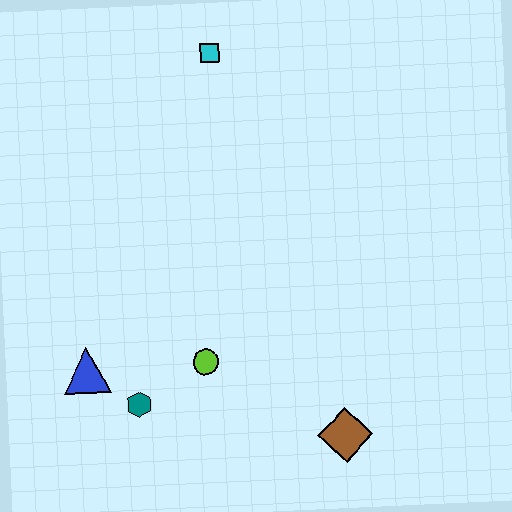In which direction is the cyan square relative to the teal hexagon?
The cyan square is above the teal hexagon.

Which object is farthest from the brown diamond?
The cyan square is farthest from the brown diamond.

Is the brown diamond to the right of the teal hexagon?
Yes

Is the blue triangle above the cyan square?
No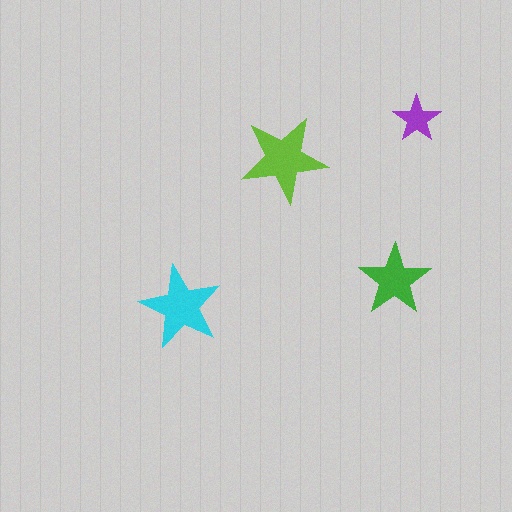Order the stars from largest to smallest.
the lime one, the cyan one, the green one, the purple one.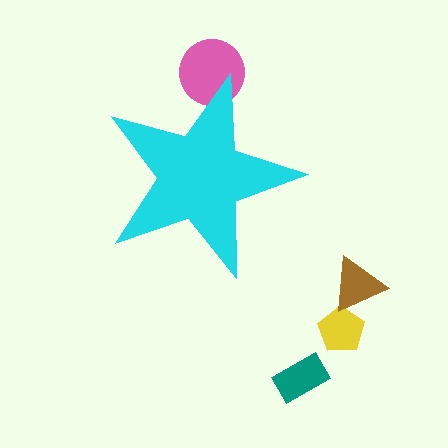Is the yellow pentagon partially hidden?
No, the yellow pentagon is fully visible.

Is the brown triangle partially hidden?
No, the brown triangle is fully visible.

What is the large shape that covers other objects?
A cyan star.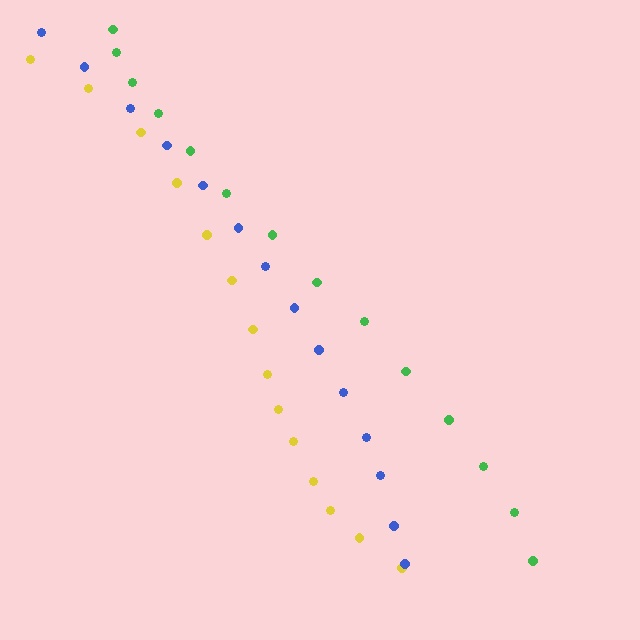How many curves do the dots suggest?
There are 3 distinct paths.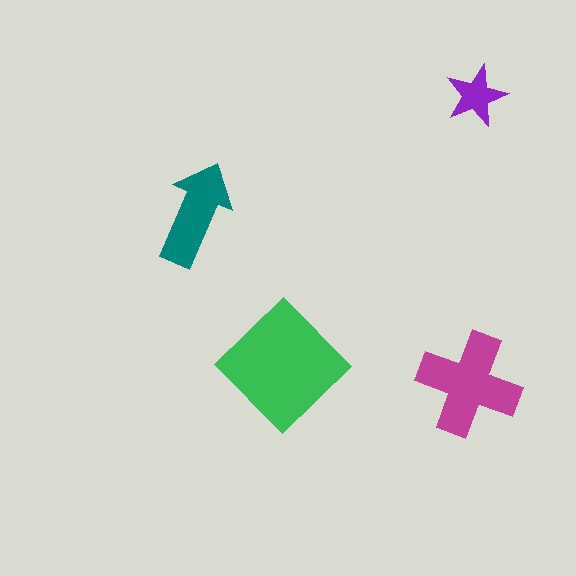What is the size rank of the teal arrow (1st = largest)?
3rd.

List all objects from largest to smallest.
The green diamond, the magenta cross, the teal arrow, the purple star.